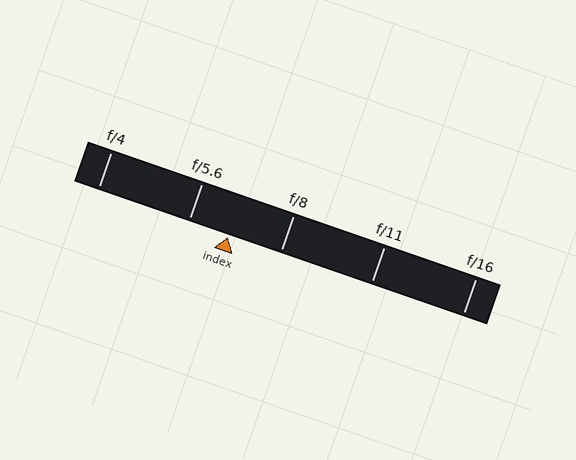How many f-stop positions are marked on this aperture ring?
There are 5 f-stop positions marked.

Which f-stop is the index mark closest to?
The index mark is closest to f/5.6.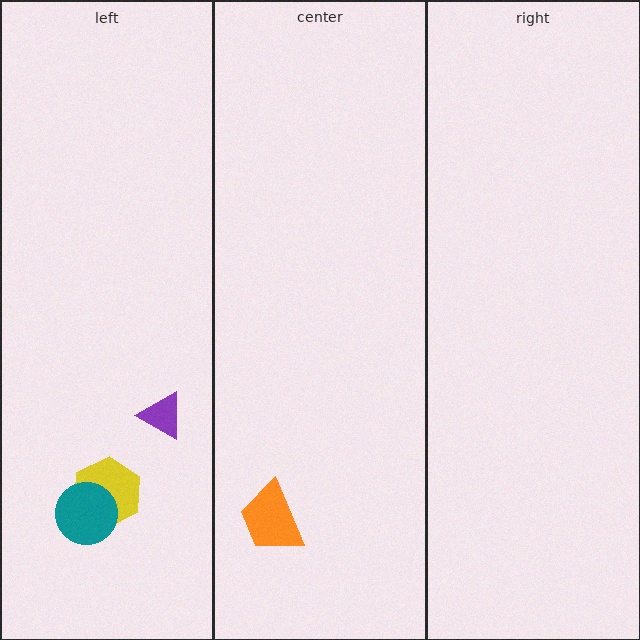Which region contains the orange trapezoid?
The center region.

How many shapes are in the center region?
1.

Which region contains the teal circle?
The left region.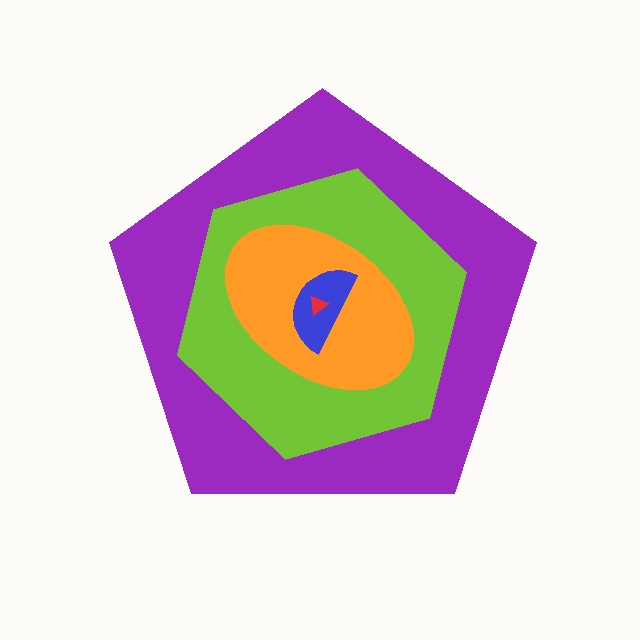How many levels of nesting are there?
5.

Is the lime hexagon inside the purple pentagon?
Yes.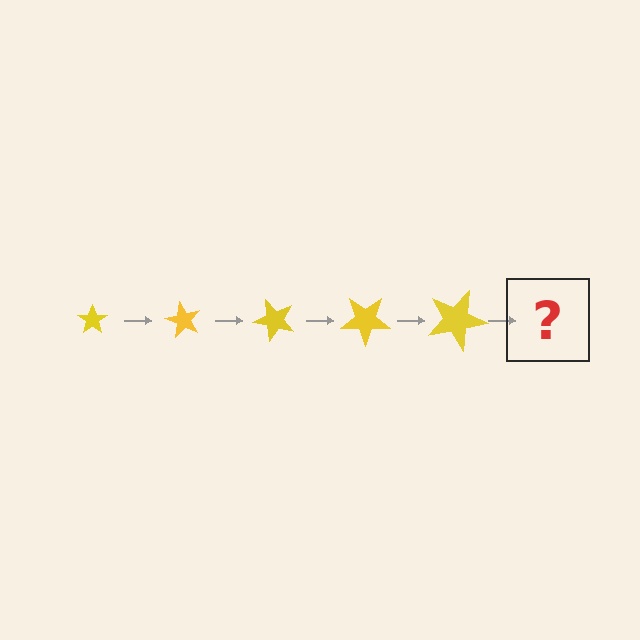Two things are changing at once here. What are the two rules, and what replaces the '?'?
The two rules are that the star grows larger each step and it rotates 60 degrees each step. The '?' should be a star, larger than the previous one and rotated 300 degrees from the start.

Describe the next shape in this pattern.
It should be a star, larger than the previous one and rotated 300 degrees from the start.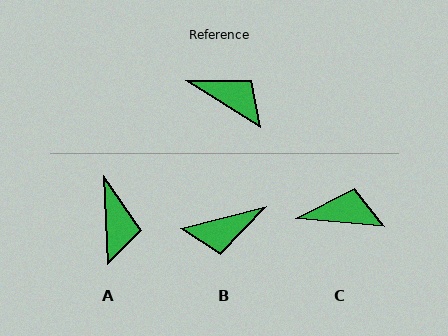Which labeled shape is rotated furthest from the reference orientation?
B, about 134 degrees away.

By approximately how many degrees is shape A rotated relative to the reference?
Approximately 56 degrees clockwise.